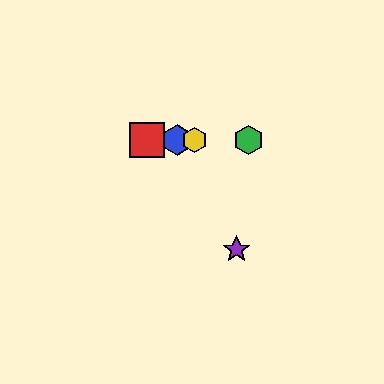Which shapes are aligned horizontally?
The red square, the blue hexagon, the green hexagon, the yellow hexagon are aligned horizontally.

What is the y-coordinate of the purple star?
The purple star is at y≈249.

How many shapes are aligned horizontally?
4 shapes (the red square, the blue hexagon, the green hexagon, the yellow hexagon) are aligned horizontally.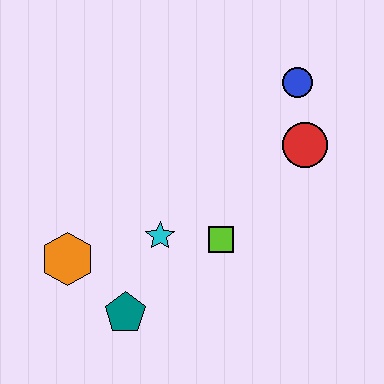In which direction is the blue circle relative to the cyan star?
The blue circle is above the cyan star.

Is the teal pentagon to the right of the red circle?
No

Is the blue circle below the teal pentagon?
No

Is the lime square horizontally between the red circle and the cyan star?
Yes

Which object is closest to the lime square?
The cyan star is closest to the lime square.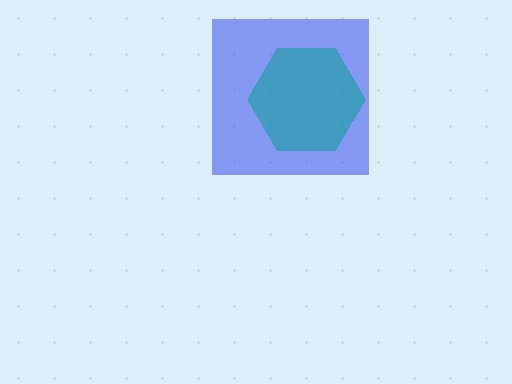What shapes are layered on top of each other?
The layered shapes are: a blue square, a teal hexagon.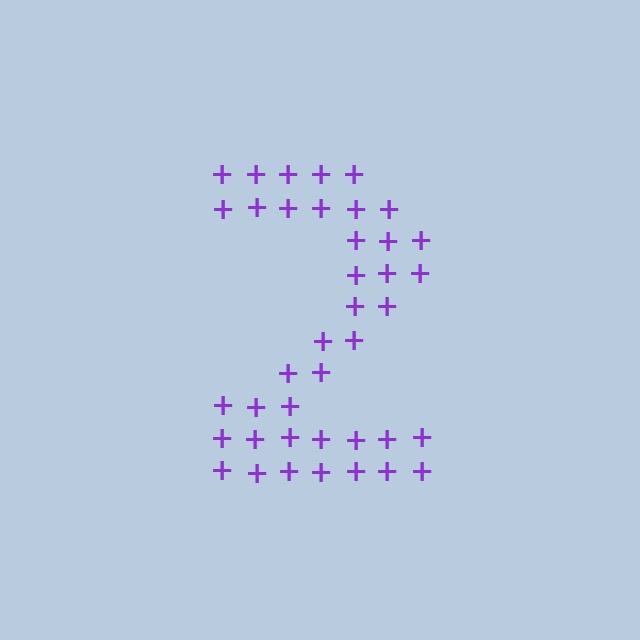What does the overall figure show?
The overall figure shows the digit 2.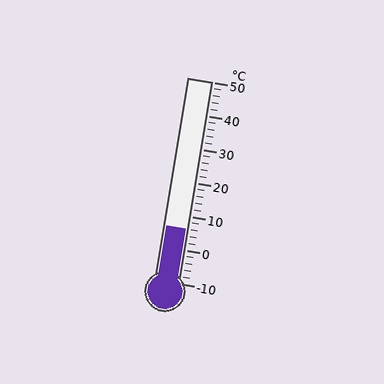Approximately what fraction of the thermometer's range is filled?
The thermometer is filled to approximately 25% of its range.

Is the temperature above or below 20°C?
The temperature is below 20°C.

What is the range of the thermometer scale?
The thermometer scale ranges from -10°C to 50°C.